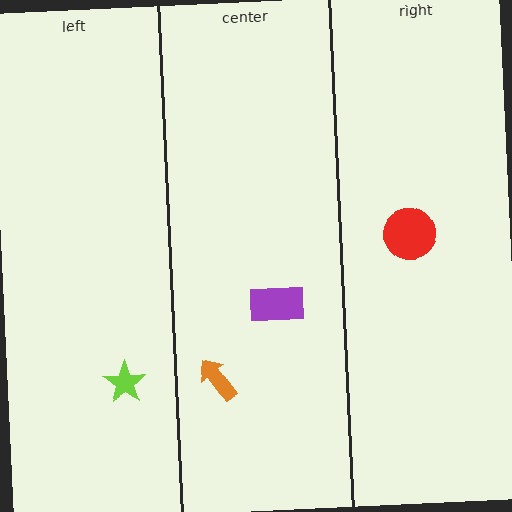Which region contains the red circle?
The right region.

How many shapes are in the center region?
2.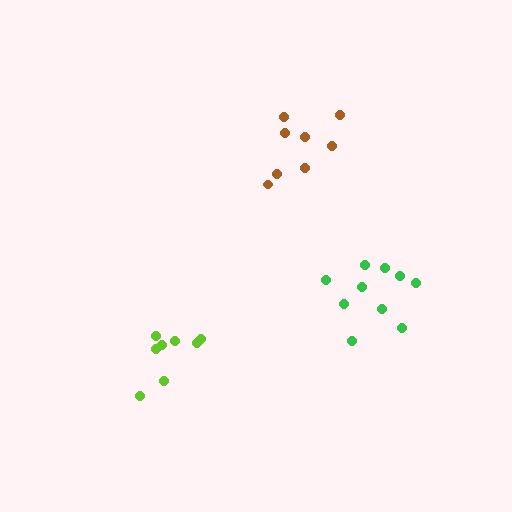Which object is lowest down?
The lime cluster is bottommost.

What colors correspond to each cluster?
The clusters are colored: brown, lime, green.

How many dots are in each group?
Group 1: 8 dots, Group 2: 8 dots, Group 3: 10 dots (26 total).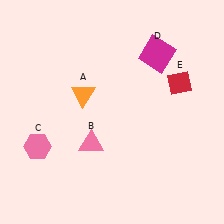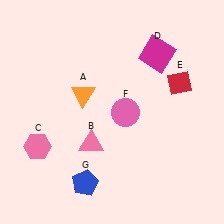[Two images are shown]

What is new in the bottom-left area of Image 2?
A blue pentagon (G) was added in the bottom-left area of Image 2.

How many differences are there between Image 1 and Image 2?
There are 2 differences between the two images.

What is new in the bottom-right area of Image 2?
A pink circle (F) was added in the bottom-right area of Image 2.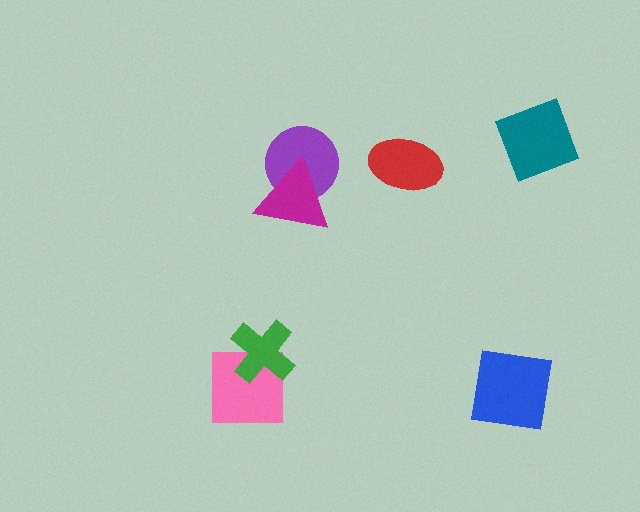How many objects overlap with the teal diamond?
0 objects overlap with the teal diamond.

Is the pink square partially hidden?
Yes, it is partially covered by another shape.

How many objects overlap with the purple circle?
1 object overlaps with the purple circle.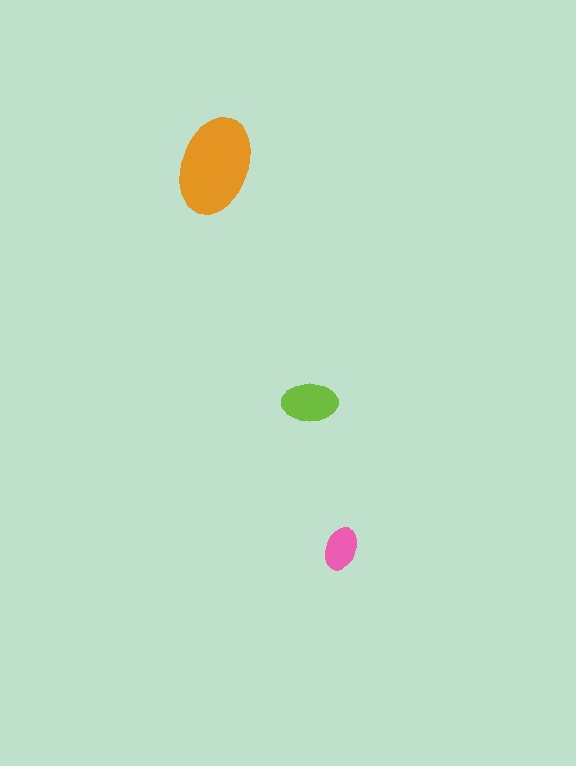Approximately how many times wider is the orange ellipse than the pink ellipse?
About 2.5 times wider.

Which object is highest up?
The orange ellipse is topmost.